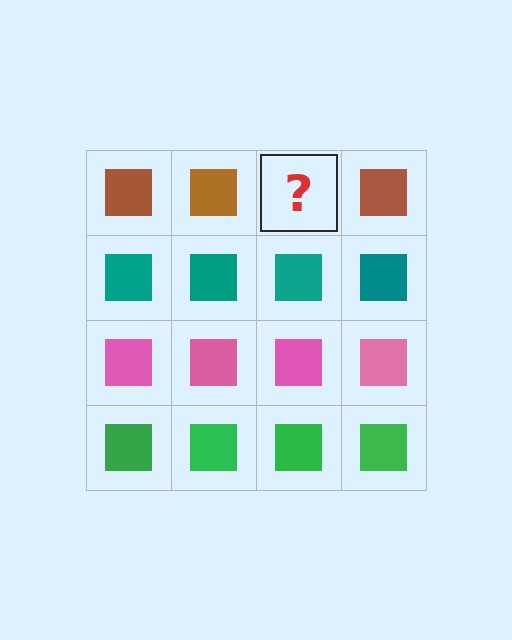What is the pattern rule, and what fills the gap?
The rule is that each row has a consistent color. The gap should be filled with a brown square.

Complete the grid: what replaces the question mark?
The question mark should be replaced with a brown square.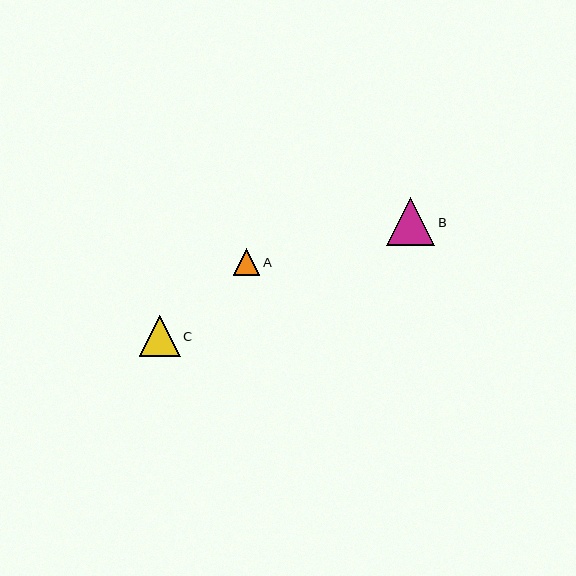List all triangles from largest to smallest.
From largest to smallest: B, C, A.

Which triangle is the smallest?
Triangle A is the smallest with a size of approximately 27 pixels.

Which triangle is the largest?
Triangle B is the largest with a size of approximately 48 pixels.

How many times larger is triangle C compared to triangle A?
Triangle C is approximately 1.5 times the size of triangle A.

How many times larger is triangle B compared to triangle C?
Triangle B is approximately 1.2 times the size of triangle C.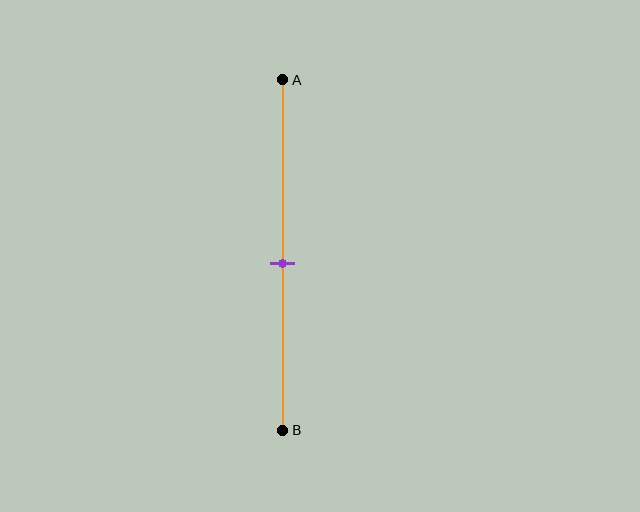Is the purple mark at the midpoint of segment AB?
Yes, the mark is approximately at the midpoint.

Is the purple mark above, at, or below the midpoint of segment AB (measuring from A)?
The purple mark is approximately at the midpoint of segment AB.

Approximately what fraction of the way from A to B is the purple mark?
The purple mark is approximately 50% of the way from A to B.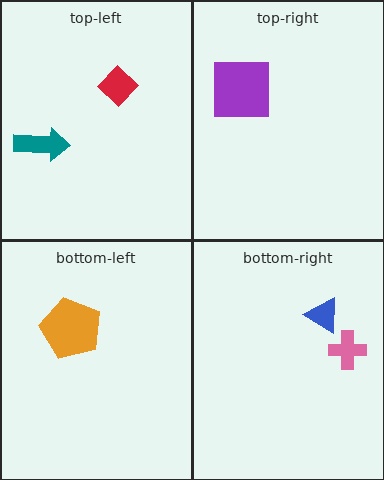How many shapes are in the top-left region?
2.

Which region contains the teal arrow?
The top-left region.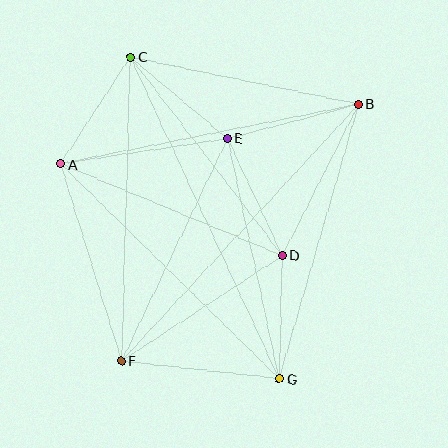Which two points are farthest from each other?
Points C and G are farthest from each other.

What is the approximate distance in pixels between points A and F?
The distance between A and F is approximately 206 pixels.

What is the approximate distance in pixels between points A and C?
The distance between A and C is approximately 128 pixels.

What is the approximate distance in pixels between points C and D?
The distance between C and D is approximately 250 pixels.